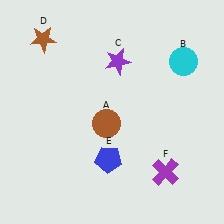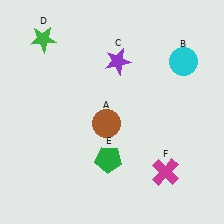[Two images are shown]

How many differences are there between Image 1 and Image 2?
There are 3 differences between the two images.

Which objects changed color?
D changed from brown to green. E changed from blue to green. F changed from purple to magenta.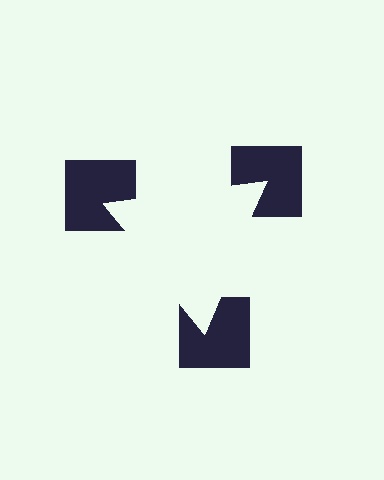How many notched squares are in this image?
There are 3 — one at each vertex of the illusory triangle.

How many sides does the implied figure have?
3 sides.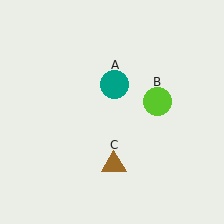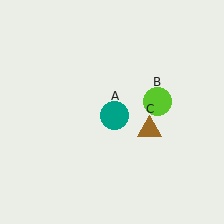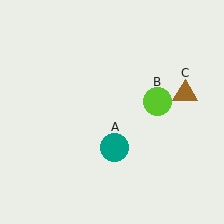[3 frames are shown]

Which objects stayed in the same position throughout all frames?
Lime circle (object B) remained stationary.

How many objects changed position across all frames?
2 objects changed position: teal circle (object A), brown triangle (object C).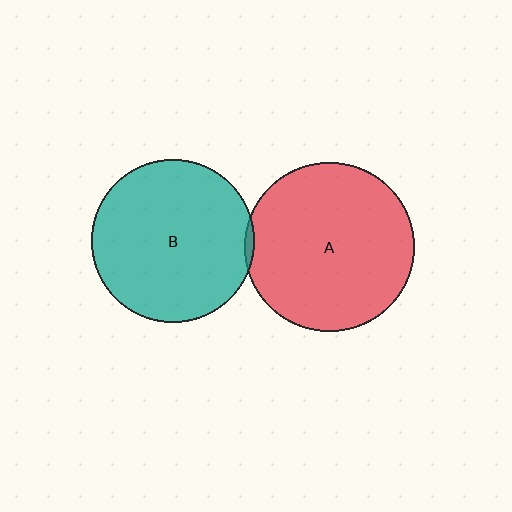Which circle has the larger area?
Circle A (red).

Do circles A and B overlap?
Yes.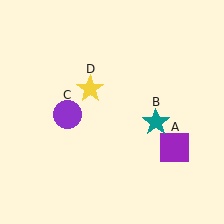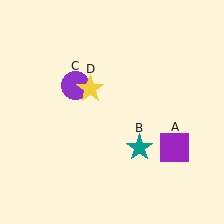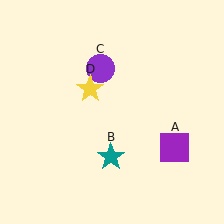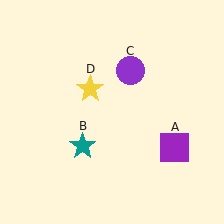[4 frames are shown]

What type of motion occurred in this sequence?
The teal star (object B), purple circle (object C) rotated clockwise around the center of the scene.